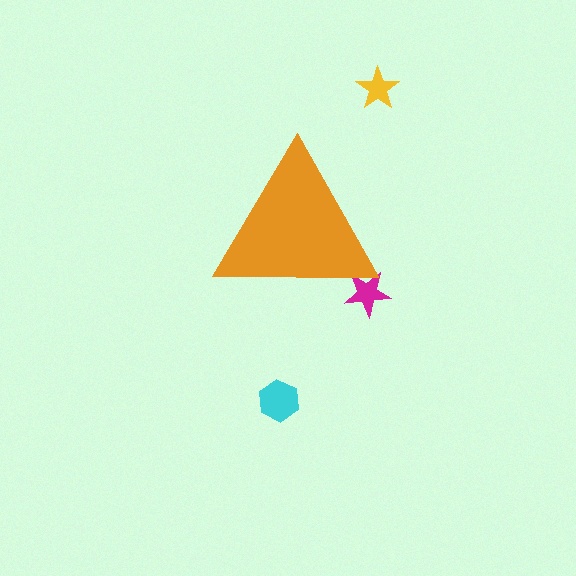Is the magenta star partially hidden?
Yes, the magenta star is partially hidden behind the orange triangle.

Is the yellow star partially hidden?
No, the yellow star is fully visible.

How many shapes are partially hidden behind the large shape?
1 shape is partially hidden.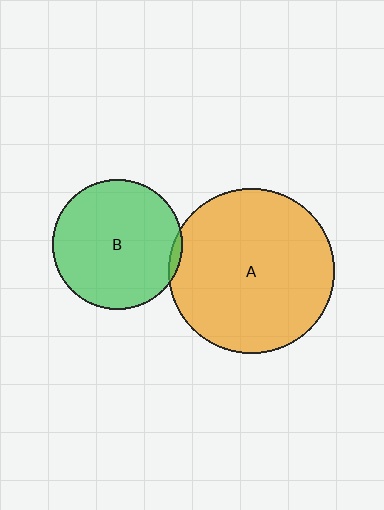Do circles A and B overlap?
Yes.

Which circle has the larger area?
Circle A (orange).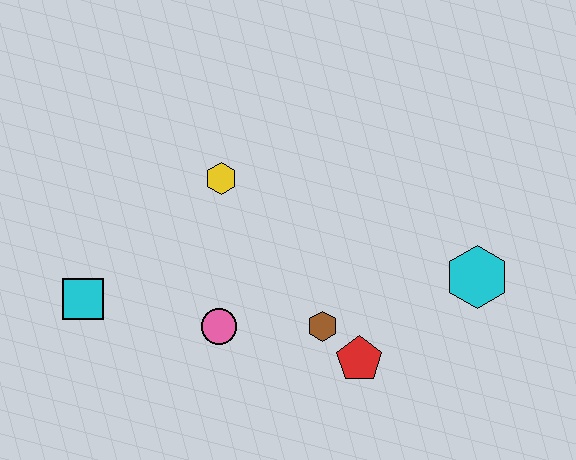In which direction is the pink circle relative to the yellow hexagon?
The pink circle is below the yellow hexagon.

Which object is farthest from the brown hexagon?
The cyan square is farthest from the brown hexagon.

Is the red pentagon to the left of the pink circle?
No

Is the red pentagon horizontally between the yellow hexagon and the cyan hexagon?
Yes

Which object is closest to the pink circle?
The brown hexagon is closest to the pink circle.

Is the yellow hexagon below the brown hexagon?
No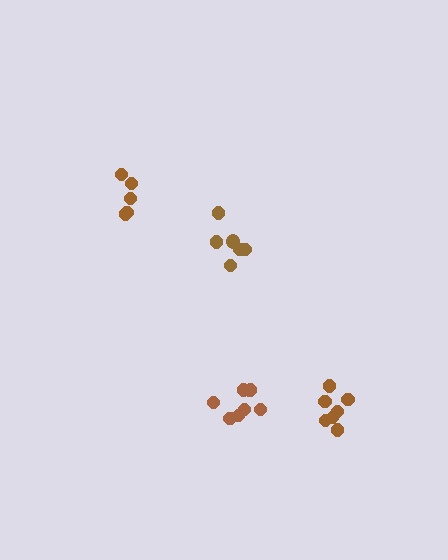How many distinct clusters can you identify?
There are 4 distinct clusters.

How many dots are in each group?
Group 1: 7 dots, Group 2: 8 dots, Group 3: 7 dots, Group 4: 5 dots (27 total).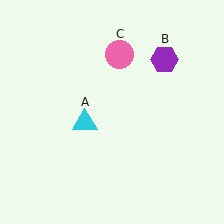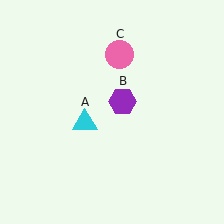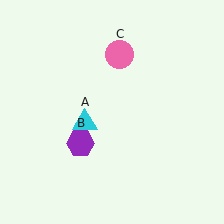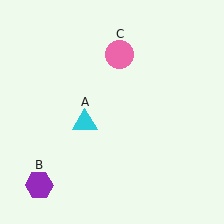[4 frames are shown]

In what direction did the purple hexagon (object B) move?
The purple hexagon (object B) moved down and to the left.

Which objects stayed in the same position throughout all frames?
Cyan triangle (object A) and pink circle (object C) remained stationary.